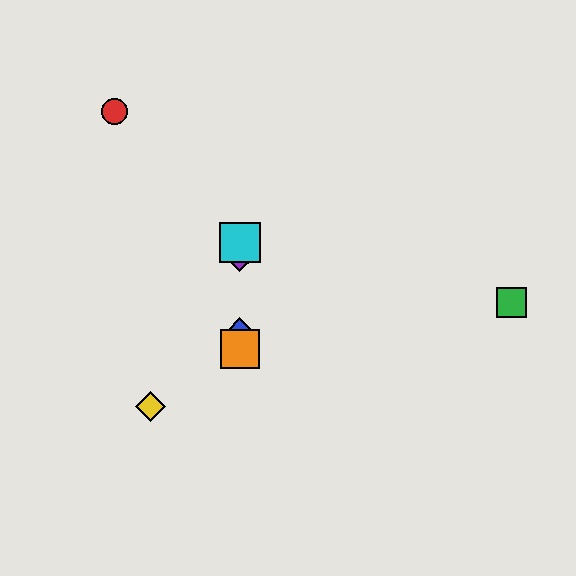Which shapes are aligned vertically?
The blue diamond, the purple diamond, the orange square, the cyan square are aligned vertically.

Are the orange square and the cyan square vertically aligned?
Yes, both are at x≈240.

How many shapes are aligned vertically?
4 shapes (the blue diamond, the purple diamond, the orange square, the cyan square) are aligned vertically.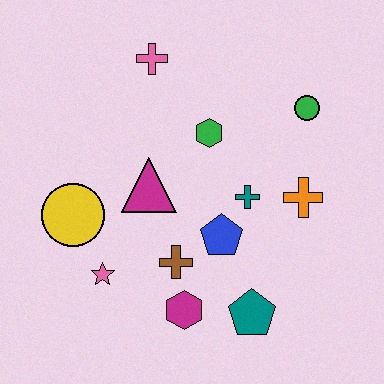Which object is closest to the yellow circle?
The pink star is closest to the yellow circle.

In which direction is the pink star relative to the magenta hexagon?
The pink star is to the left of the magenta hexagon.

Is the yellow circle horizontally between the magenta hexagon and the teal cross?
No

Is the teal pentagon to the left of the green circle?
Yes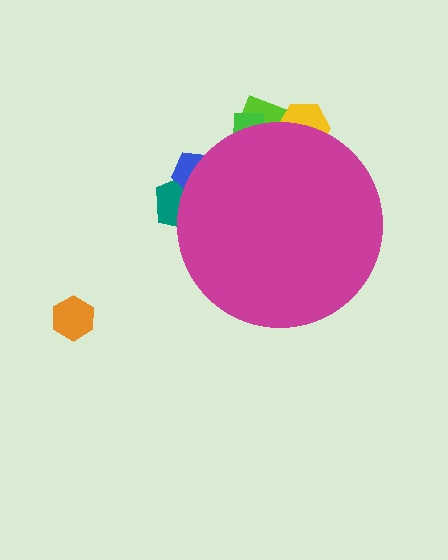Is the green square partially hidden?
Yes, the green square is partially hidden behind the magenta circle.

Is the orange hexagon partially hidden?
No, the orange hexagon is fully visible.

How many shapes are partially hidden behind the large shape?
5 shapes are partially hidden.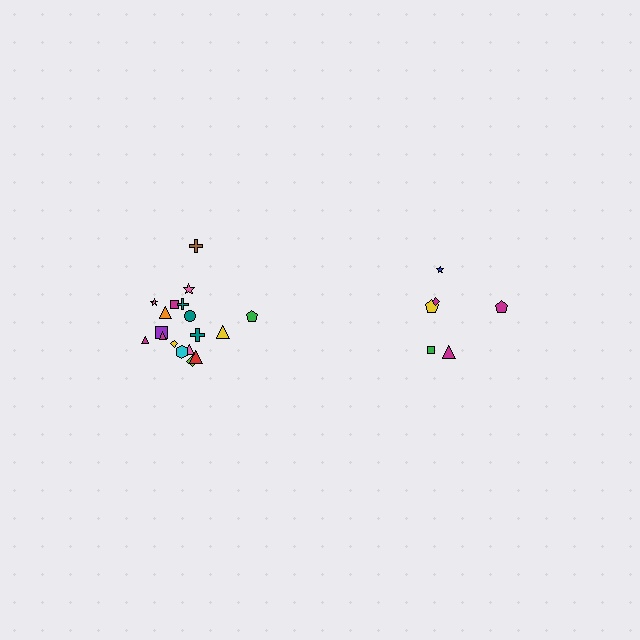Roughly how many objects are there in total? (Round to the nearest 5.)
Roughly 25 objects in total.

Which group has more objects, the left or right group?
The left group.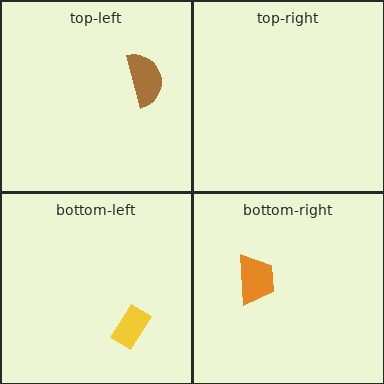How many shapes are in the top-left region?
1.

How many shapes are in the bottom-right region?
1.